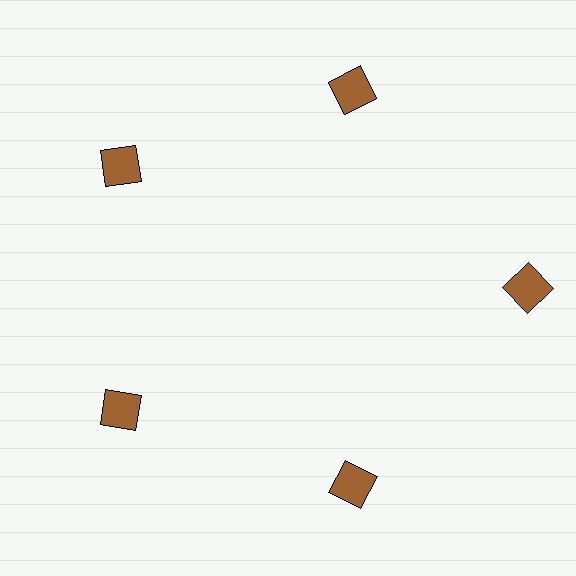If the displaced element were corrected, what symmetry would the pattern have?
It would have 5-fold rotational symmetry — the pattern would map onto itself every 72 degrees.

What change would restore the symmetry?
The symmetry would be restored by moving it inward, back onto the ring so that all 5 squares sit at equal angles and equal distance from the center.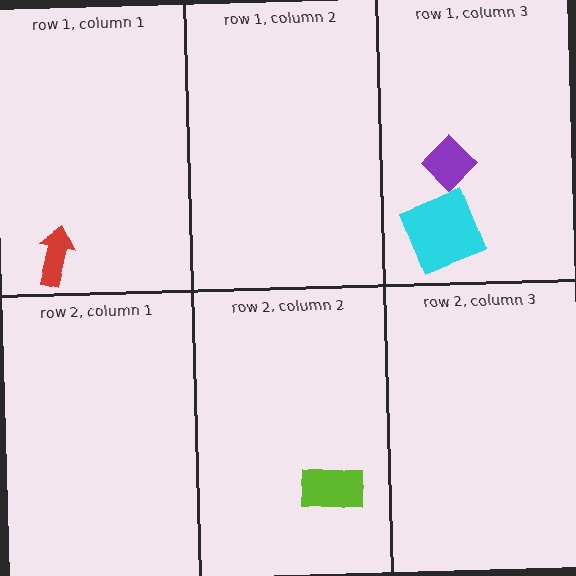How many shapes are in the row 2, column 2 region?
1.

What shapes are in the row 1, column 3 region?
The purple diamond, the cyan square.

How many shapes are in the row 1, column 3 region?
2.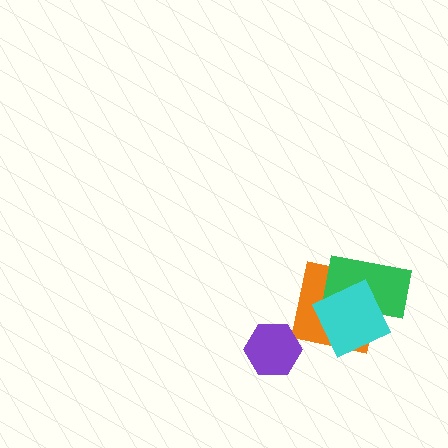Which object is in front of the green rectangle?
The cyan square is in front of the green rectangle.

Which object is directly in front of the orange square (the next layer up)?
The green rectangle is directly in front of the orange square.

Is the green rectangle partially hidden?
Yes, it is partially covered by another shape.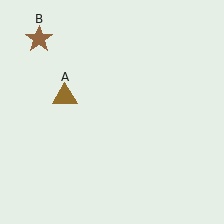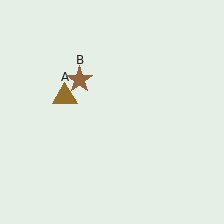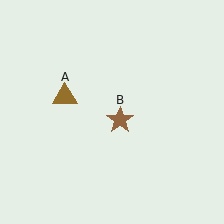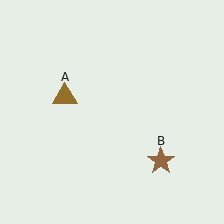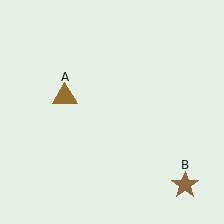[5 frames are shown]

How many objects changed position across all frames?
1 object changed position: brown star (object B).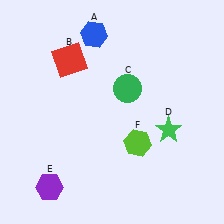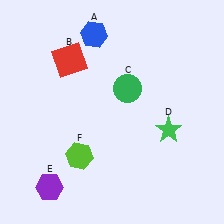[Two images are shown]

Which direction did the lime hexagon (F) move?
The lime hexagon (F) moved left.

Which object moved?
The lime hexagon (F) moved left.